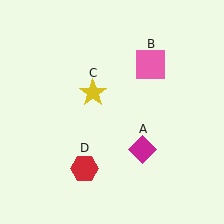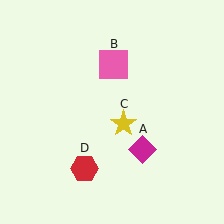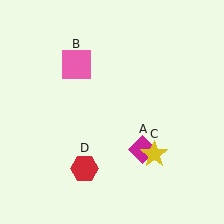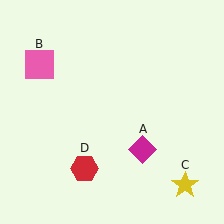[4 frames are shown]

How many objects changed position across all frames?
2 objects changed position: pink square (object B), yellow star (object C).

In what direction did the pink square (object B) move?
The pink square (object B) moved left.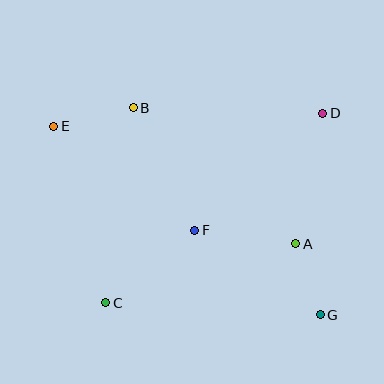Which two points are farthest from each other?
Points E and G are farthest from each other.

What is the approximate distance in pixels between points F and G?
The distance between F and G is approximately 151 pixels.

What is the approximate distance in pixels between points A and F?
The distance between A and F is approximately 102 pixels.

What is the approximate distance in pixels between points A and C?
The distance between A and C is approximately 199 pixels.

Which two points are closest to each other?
Points A and G are closest to each other.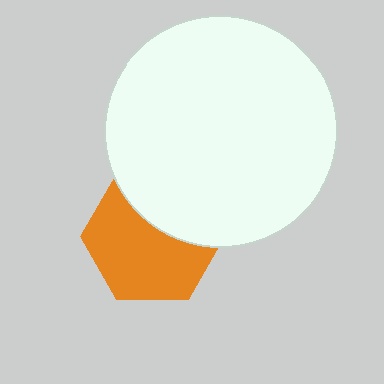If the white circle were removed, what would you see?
You would see the complete orange hexagon.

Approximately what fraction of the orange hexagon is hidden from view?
Roughly 36% of the orange hexagon is hidden behind the white circle.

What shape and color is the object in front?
The object in front is a white circle.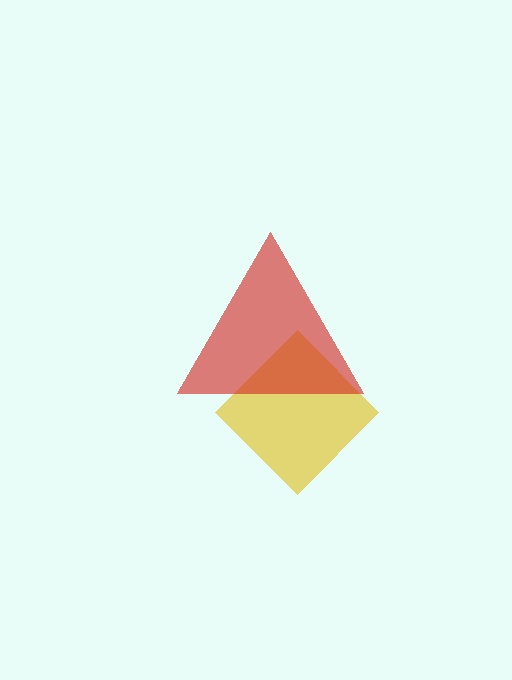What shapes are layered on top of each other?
The layered shapes are: a yellow diamond, a red triangle.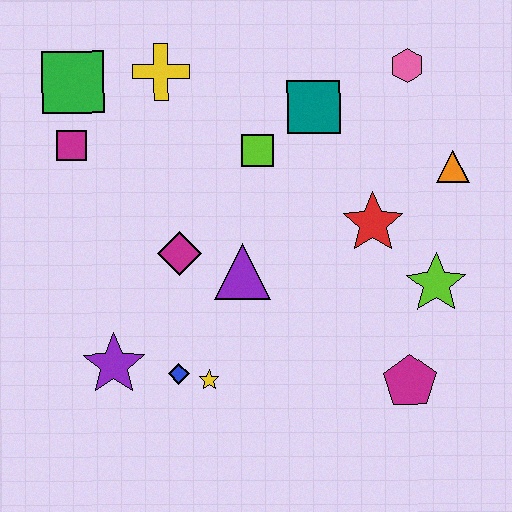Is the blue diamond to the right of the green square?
Yes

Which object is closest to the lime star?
The red star is closest to the lime star.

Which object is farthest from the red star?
The green square is farthest from the red star.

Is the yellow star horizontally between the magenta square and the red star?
Yes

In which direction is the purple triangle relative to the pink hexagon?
The purple triangle is below the pink hexagon.